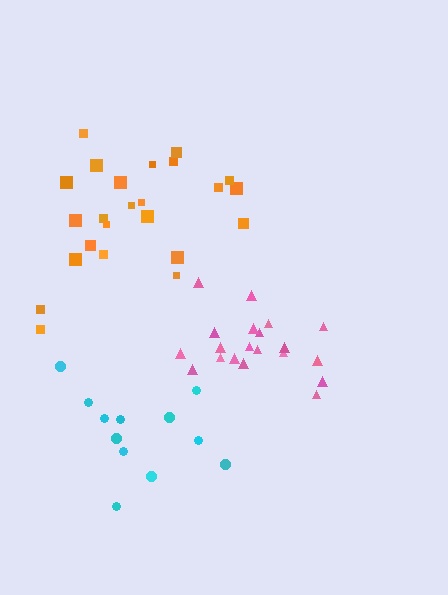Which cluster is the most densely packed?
Pink.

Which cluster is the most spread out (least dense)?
Orange.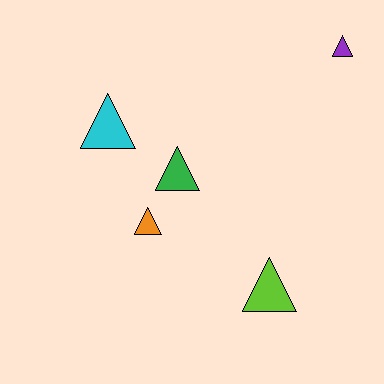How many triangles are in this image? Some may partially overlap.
There are 5 triangles.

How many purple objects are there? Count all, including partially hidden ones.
There is 1 purple object.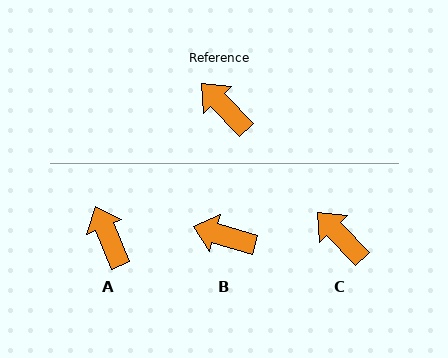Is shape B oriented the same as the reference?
No, it is off by about 30 degrees.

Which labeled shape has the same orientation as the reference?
C.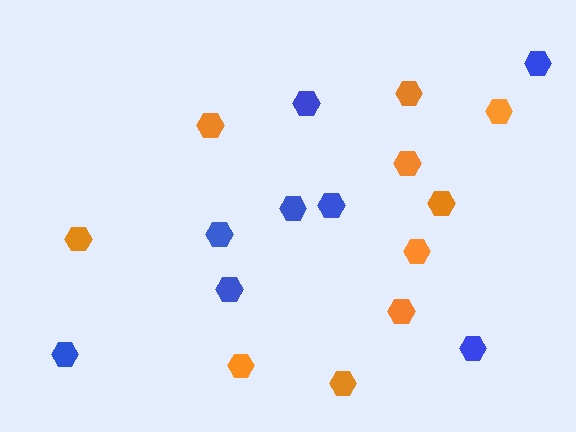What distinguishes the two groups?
There are 2 groups: one group of orange hexagons (10) and one group of blue hexagons (8).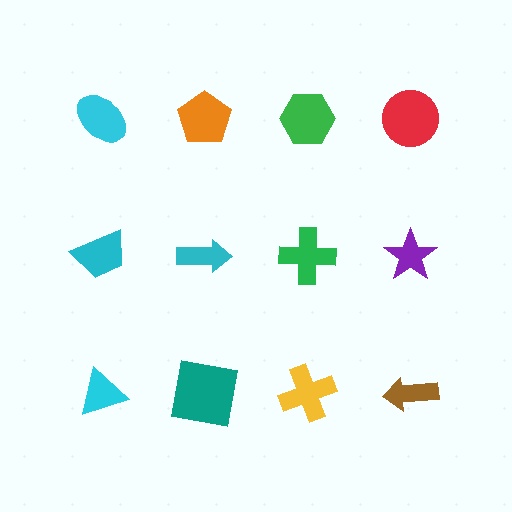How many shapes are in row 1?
4 shapes.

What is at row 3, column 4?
A brown arrow.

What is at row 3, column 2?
A teal square.